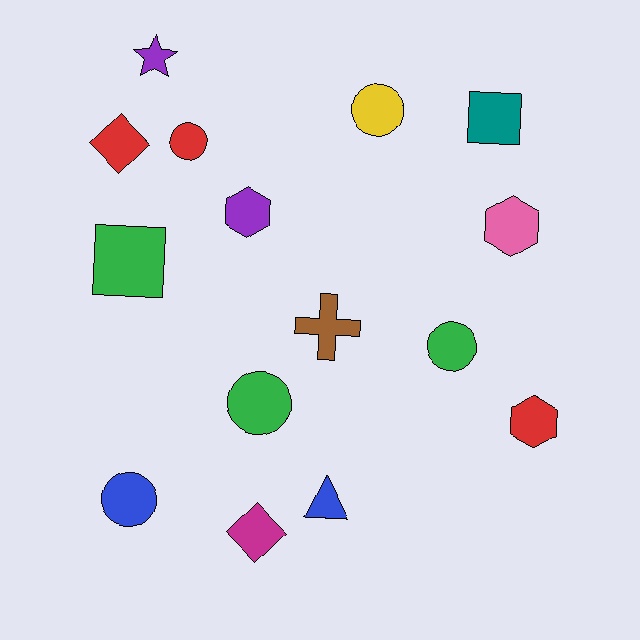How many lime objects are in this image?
There are no lime objects.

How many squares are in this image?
There are 2 squares.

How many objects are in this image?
There are 15 objects.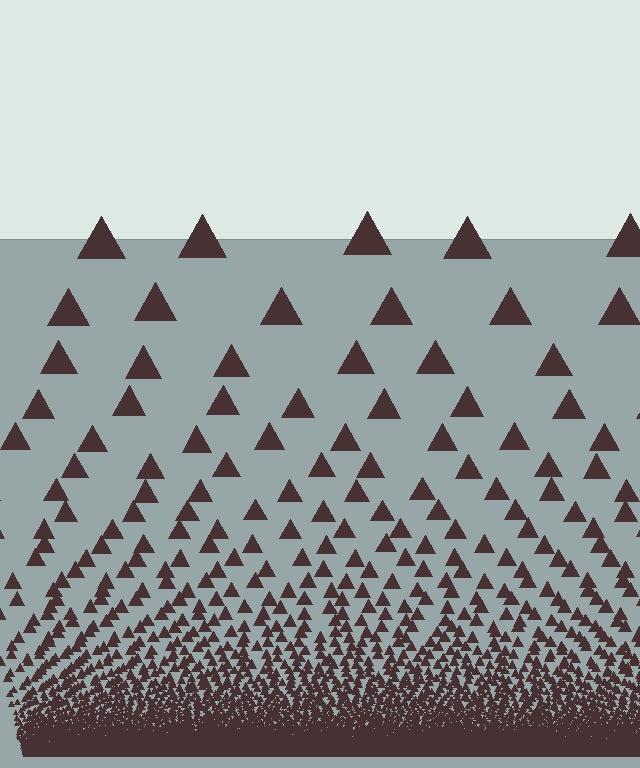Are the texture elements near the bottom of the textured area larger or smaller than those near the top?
Smaller. The gradient is inverted — elements near the bottom are smaller and denser.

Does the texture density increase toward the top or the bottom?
Density increases toward the bottom.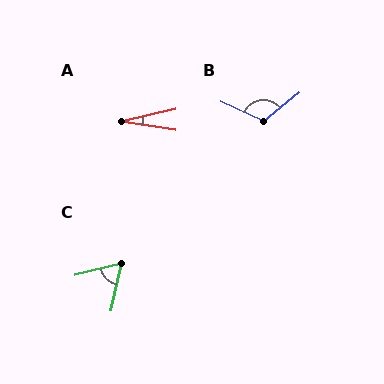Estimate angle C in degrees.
Approximately 63 degrees.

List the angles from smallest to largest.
A (23°), C (63°), B (116°).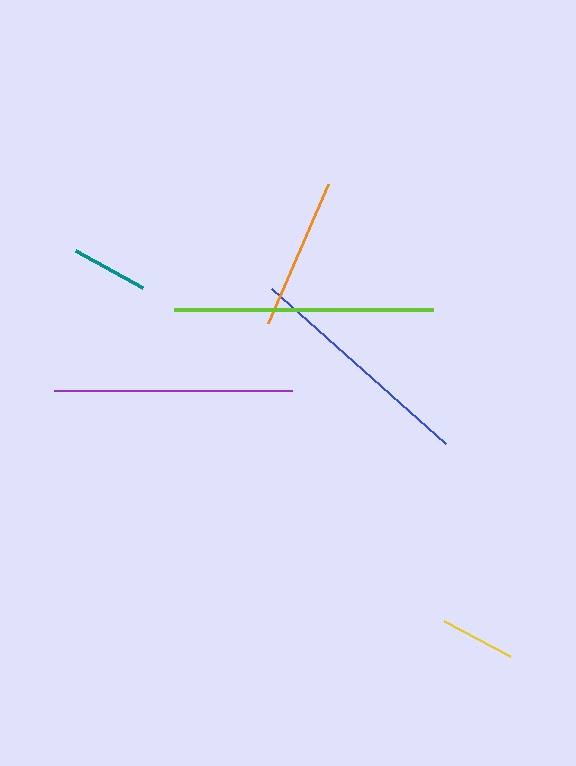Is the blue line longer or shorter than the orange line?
The blue line is longer than the orange line.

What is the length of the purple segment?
The purple segment is approximately 238 pixels long.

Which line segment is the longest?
The lime line is the longest at approximately 259 pixels.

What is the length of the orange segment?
The orange segment is approximately 151 pixels long.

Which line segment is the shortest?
The yellow line is the shortest at approximately 75 pixels.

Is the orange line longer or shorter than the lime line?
The lime line is longer than the orange line.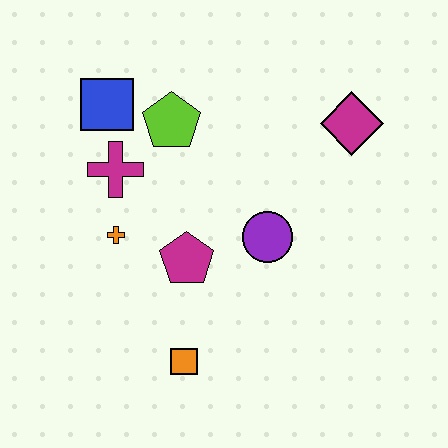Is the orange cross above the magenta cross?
No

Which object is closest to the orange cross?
The magenta cross is closest to the orange cross.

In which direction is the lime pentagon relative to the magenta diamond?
The lime pentagon is to the left of the magenta diamond.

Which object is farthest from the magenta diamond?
The orange square is farthest from the magenta diamond.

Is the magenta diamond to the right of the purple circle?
Yes